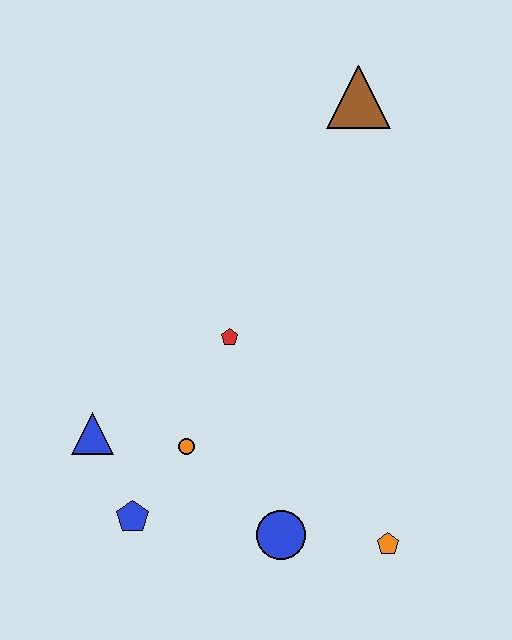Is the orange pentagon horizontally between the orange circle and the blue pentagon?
No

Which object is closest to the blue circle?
The orange pentagon is closest to the blue circle.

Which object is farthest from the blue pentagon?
The brown triangle is farthest from the blue pentagon.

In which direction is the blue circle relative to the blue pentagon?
The blue circle is to the right of the blue pentagon.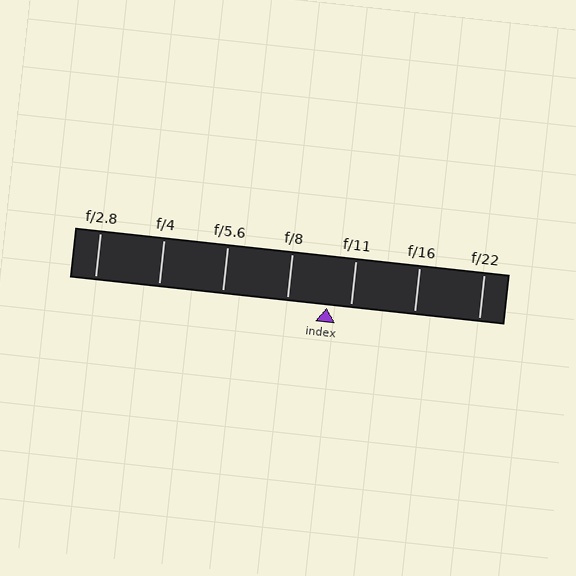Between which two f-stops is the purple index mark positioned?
The index mark is between f/8 and f/11.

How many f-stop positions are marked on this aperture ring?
There are 7 f-stop positions marked.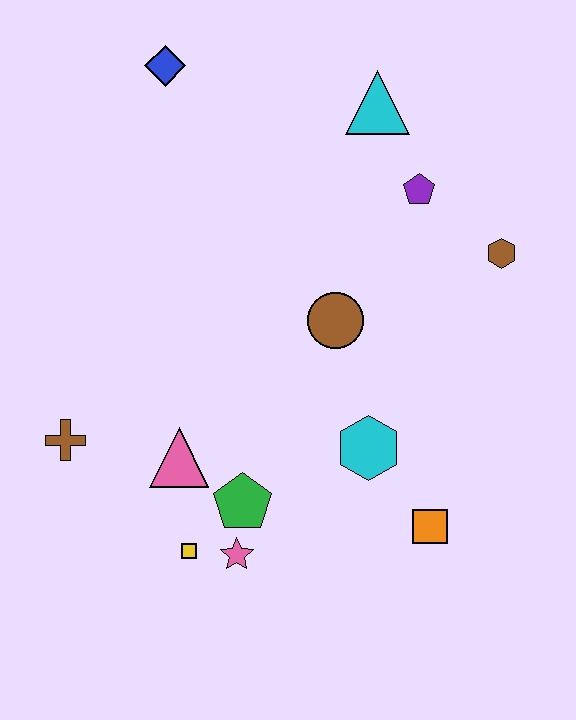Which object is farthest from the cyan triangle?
The yellow square is farthest from the cyan triangle.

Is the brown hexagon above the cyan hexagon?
Yes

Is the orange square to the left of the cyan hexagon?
No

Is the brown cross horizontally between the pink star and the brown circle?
No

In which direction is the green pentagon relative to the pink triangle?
The green pentagon is to the right of the pink triangle.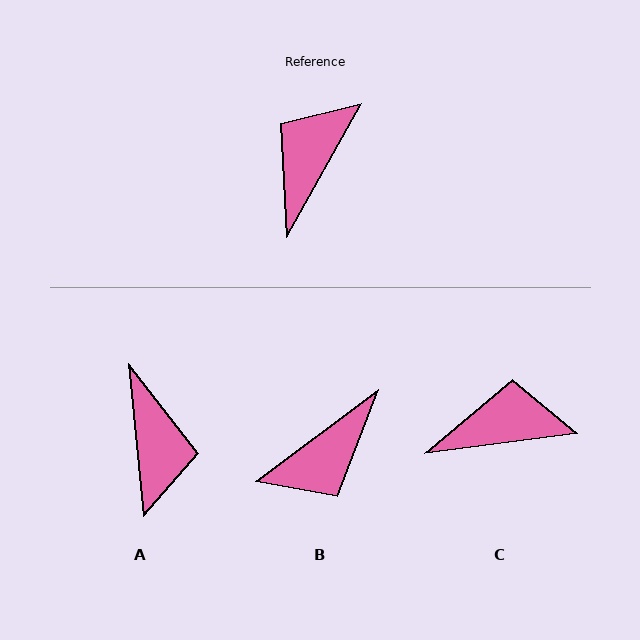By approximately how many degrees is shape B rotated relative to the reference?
Approximately 156 degrees counter-clockwise.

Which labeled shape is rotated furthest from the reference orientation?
B, about 156 degrees away.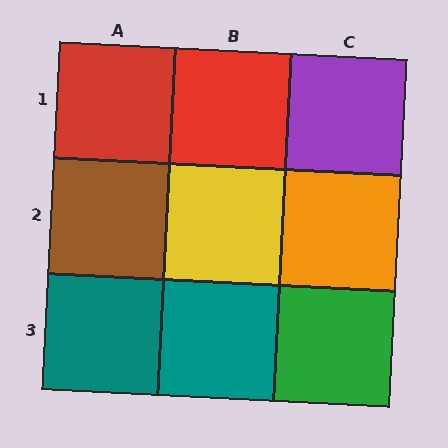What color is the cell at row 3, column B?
Teal.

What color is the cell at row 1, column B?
Red.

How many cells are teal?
2 cells are teal.